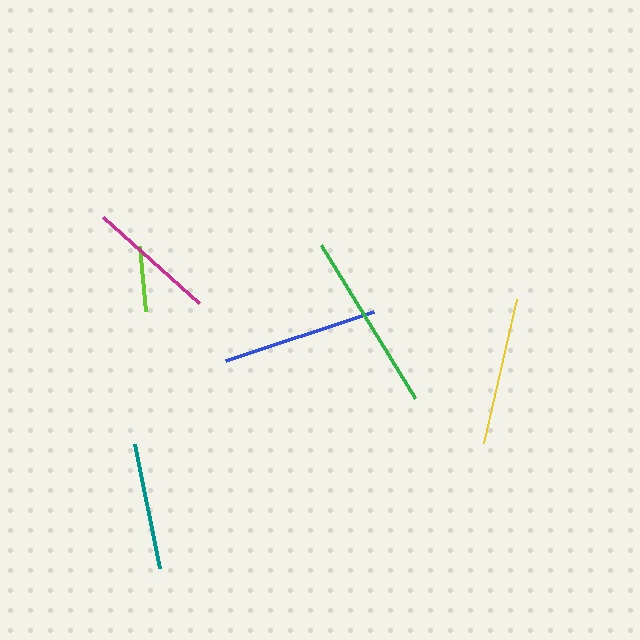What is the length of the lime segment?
The lime segment is approximately 65 pixels long.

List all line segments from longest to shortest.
From longest to shortest: green, blue, yellow, magenta, teal, lime.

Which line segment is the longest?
The green line is the longest at approximately 180 pixels.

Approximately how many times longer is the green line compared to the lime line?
The green line is approximately 2.7 times the length of the lime line.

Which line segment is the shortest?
The lime line is the shortest at approximately 65 pixels.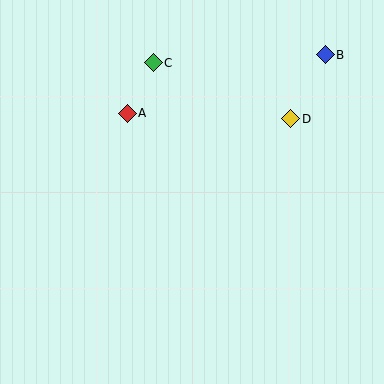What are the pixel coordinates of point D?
Point D is at (291, 119).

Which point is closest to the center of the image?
Point A at (127, 113) is closest to the center.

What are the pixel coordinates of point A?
Point A is at (127, 113).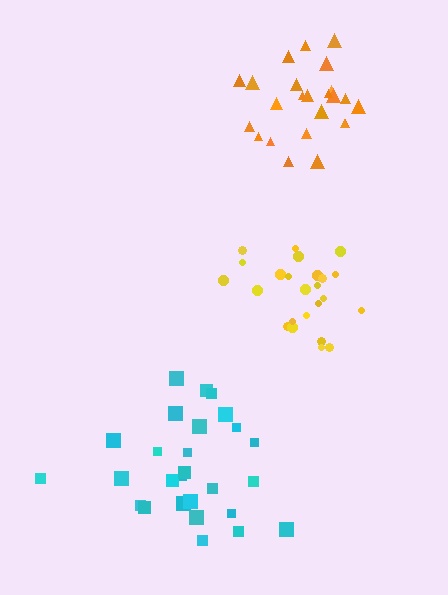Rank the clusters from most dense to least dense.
yellow, orange, cyan.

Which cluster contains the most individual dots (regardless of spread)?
Cyan (27).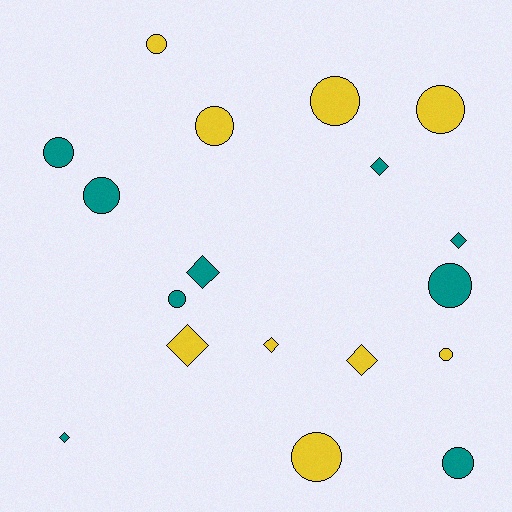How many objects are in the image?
There are 18 objects.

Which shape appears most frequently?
Circle, with 11 objects.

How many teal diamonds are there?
There are 4 teal diamonds.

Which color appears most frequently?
Teal, with 9 objects.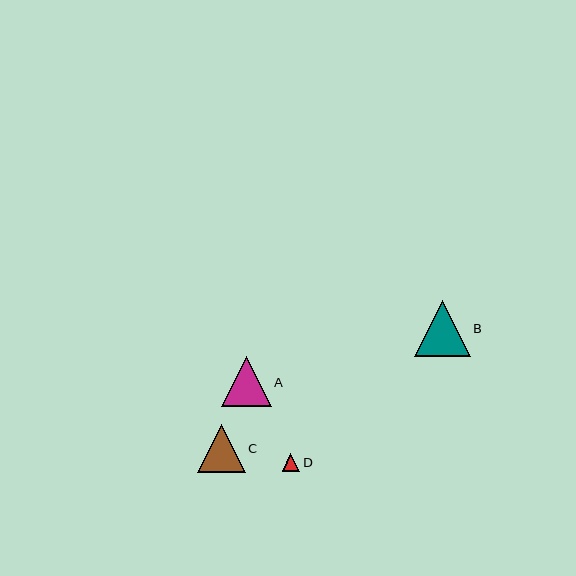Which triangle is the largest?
Triangle B is the largest with a size of approximately 56 pixels.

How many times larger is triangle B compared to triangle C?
Triangle B is approximately 1.2 times the size of triangle C.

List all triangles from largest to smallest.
From largest to smallest: B, A, C, D.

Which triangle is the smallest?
Triangle D is the smallest with a size of approximately 17 pixels.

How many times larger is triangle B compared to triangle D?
Triangle B is approximately 3.2 times the size of triangle D.